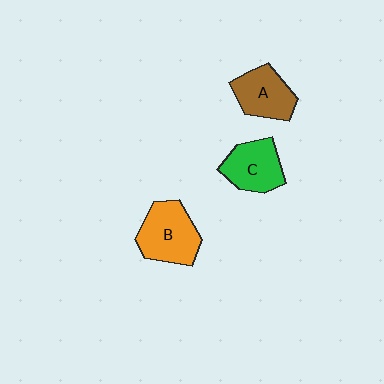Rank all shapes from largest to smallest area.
From largest to smallest: B (orange), C (green), A (brown).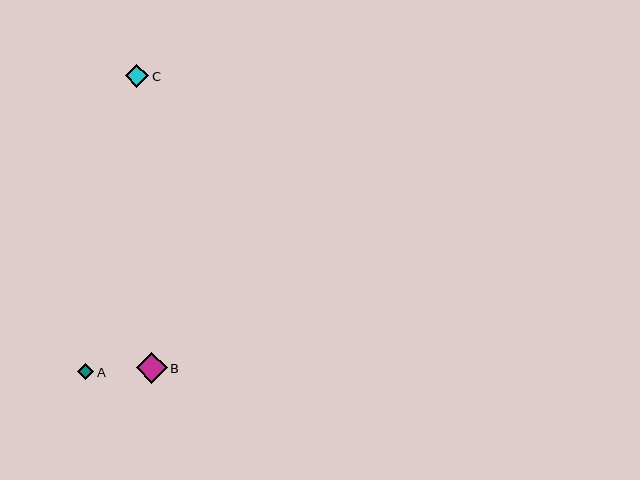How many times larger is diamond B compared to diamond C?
Diamond B is approximately 1.3 times the size of diamond C.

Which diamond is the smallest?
Diamond A is the smallest with a size of approximately 16 pixels.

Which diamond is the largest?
Diamond B is the largest with a size of approximately 31 pixels.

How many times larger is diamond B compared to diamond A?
Diamond B is approximately 1.9 times the size of diamond A.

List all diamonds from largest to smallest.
From largest to smallest: B, C, A.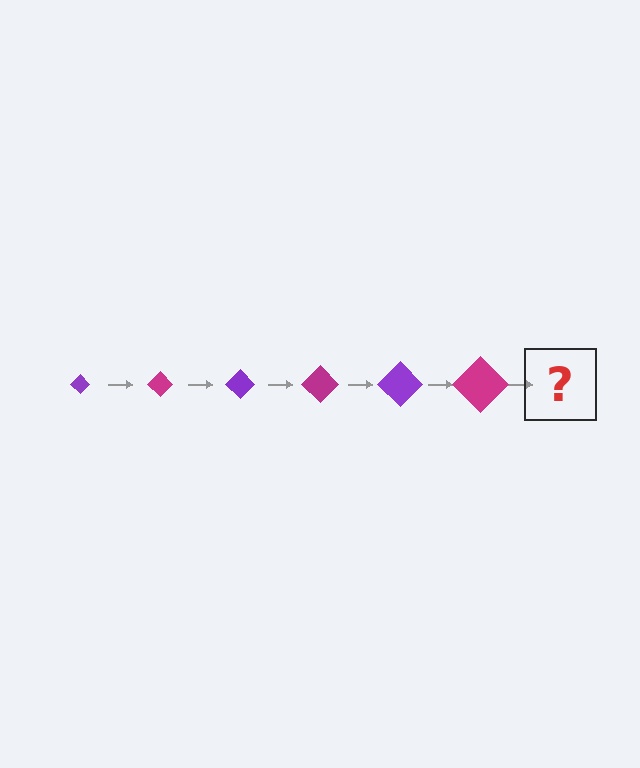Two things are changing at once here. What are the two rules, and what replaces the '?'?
The two rules are that the diamond grows larger each step and the color cycles through purple and magenta. The '?' should be a purple diamond, larger than the previous one.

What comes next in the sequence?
The next element should be a purple diamond, larger than the previous one.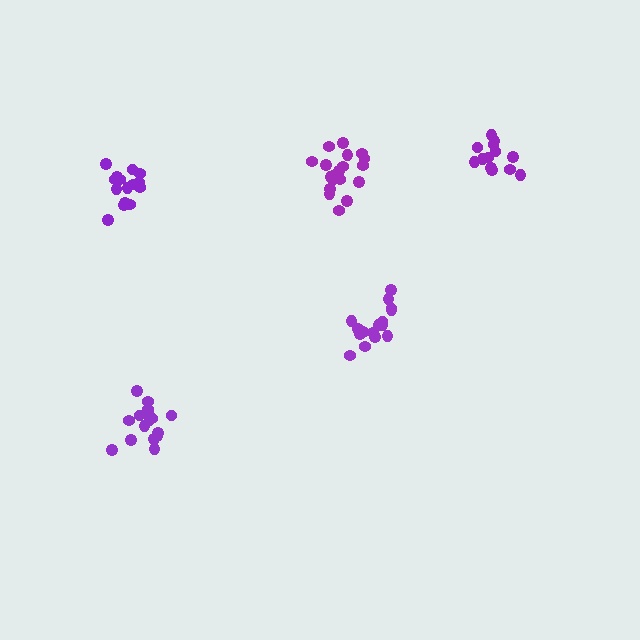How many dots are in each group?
Group 1: 17 dots, Group 2: 16 dots, Group 3: 19 dots, Group 4: 13 dots, Group 5: 16 dots (81 total).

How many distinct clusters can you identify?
There are 5 distinct clusters.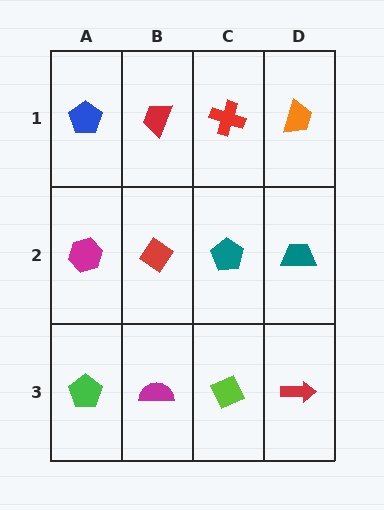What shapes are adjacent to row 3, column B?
A red diamond (row 2, column B), a green pentagon (row 3, column A), a lime diamond (row 3, column C).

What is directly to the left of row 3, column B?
A green pentagon.